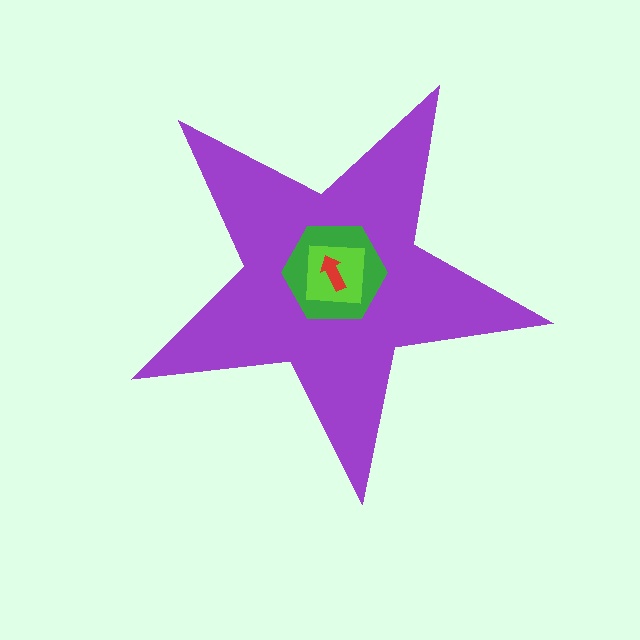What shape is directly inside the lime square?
The red arrow.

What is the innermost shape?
The red arrow.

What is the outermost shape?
The purple star.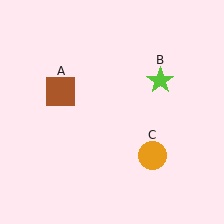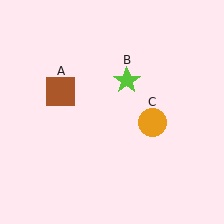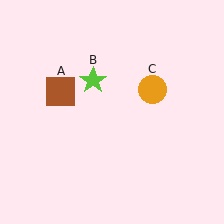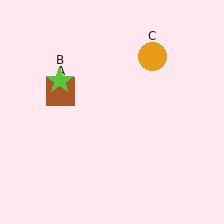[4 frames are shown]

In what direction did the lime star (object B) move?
The lime star (object B) moved left.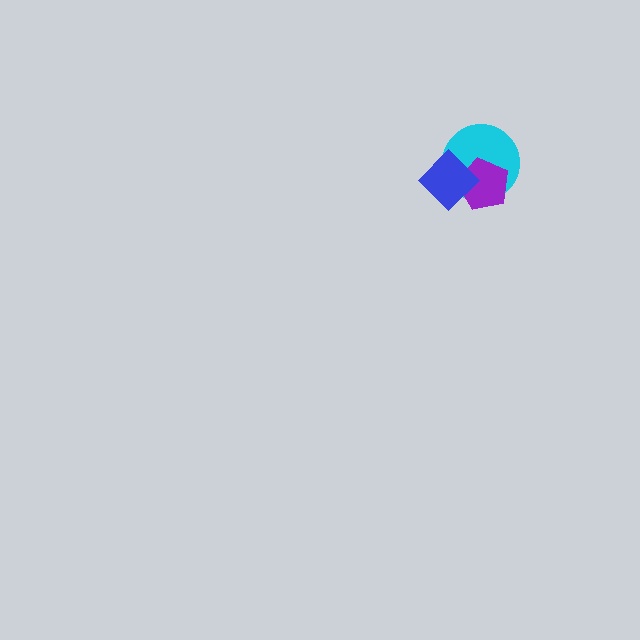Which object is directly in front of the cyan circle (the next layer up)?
The purple pentagon is directly in front of the cyan circle.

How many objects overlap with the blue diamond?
2 objects overlap with the blue diamond.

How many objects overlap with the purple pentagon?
2 objects overlap with the purple pentagon.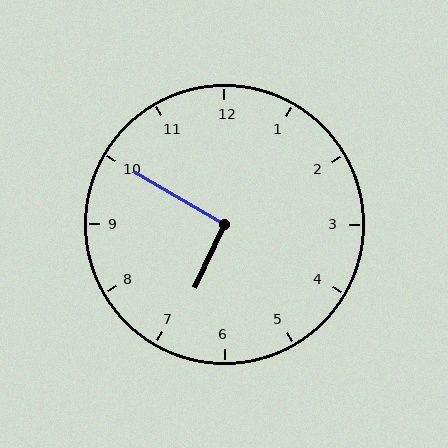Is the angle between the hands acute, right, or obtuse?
It is right.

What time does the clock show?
6:50.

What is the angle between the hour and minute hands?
Approximately 95 degrees.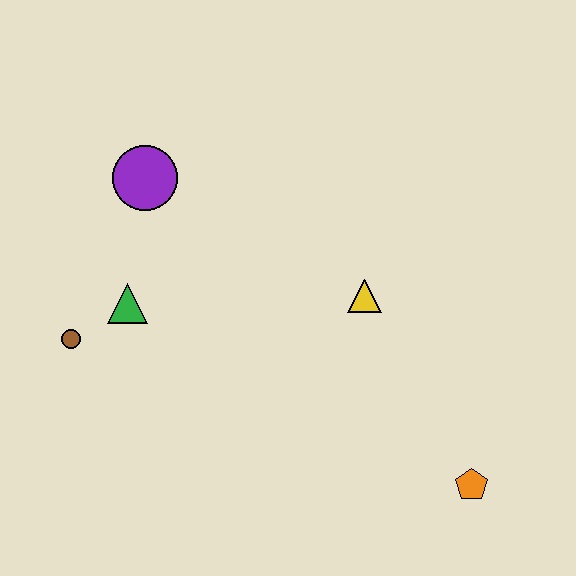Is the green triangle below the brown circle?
No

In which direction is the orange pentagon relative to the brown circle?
The orange pentagon is to the right of the brown circle.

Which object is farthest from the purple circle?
The orange pentagon is farthest from the purple circle.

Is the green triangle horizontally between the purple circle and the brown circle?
Yes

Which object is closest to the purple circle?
The green triangle is closest to the purple circle.